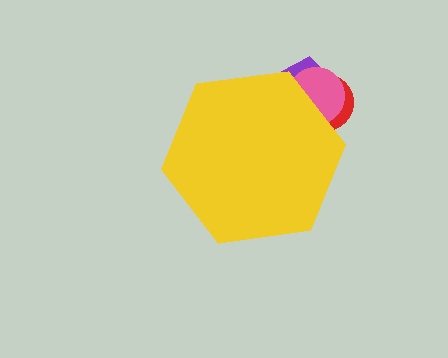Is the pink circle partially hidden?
Yes, the pink circle is partially hidden behind the yellow hexagon.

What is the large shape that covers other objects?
A yellow hexagon.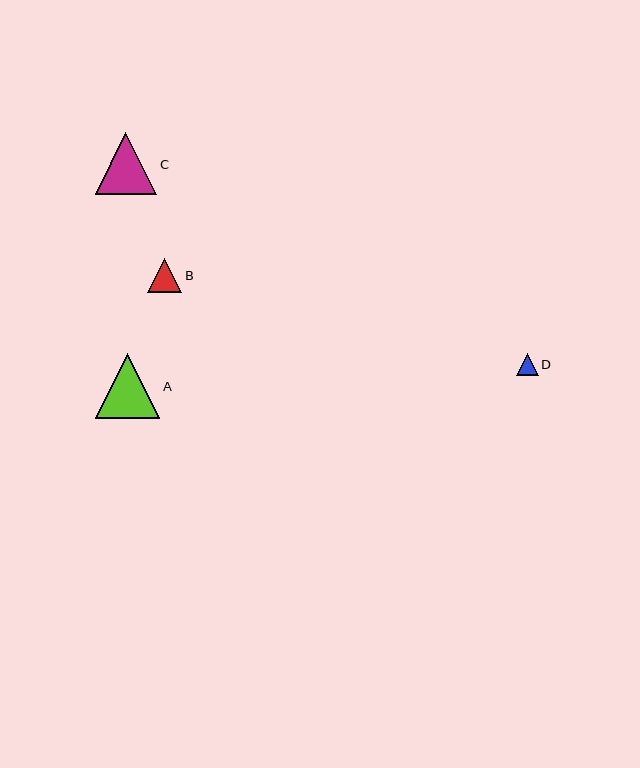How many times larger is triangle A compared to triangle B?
Triangle A is approximately 1.9 times the size of triangle B.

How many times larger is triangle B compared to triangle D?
Triangle B is approximately 1.6 times the size of triangle D.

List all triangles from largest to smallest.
From largest to smallest: A, C, B, D.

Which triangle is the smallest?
Triangle D is the smallest with a size of approximately 21 pixels.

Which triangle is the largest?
Triangle A is the largest with a size of approximately 65 pixels.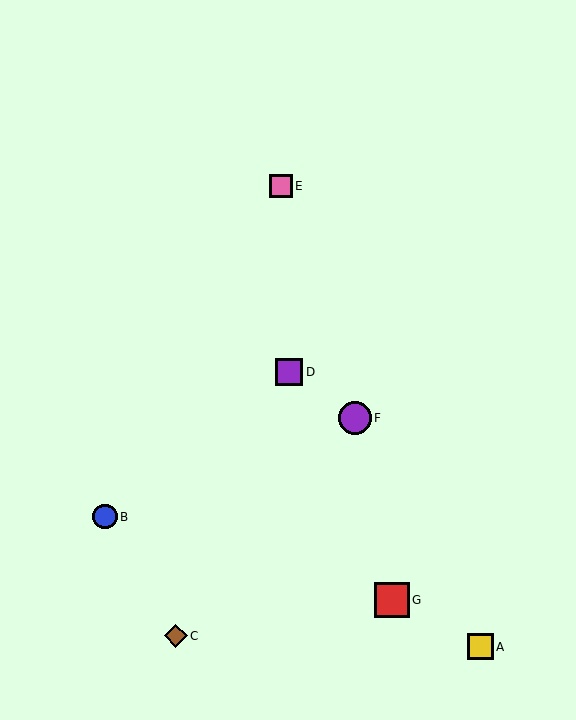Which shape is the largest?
The red square (labeled G) is the largest.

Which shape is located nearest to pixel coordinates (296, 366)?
The purple square (labeled D) at (289, 372) is nearest to that location.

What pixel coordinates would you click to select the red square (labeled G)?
Click at (392, 600) to select the red square G.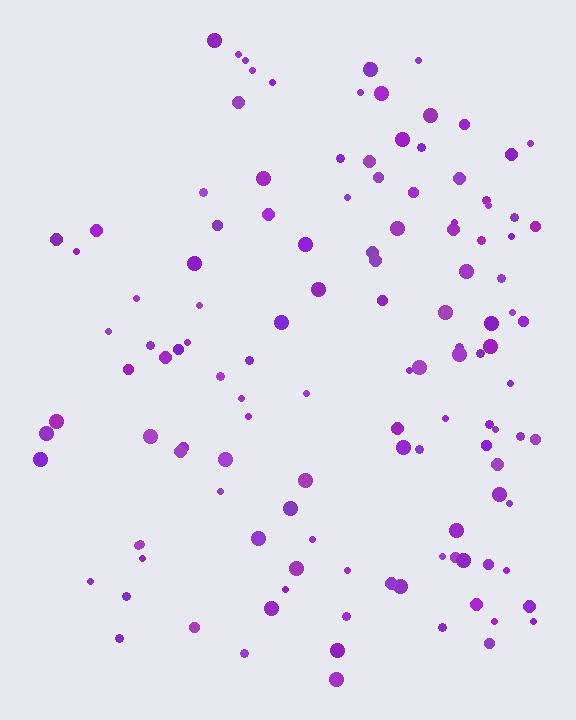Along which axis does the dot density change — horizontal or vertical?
Horizontal.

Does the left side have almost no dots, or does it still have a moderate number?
Still a moderate number, just noticeably fewer than the right.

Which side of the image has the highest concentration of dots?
The right.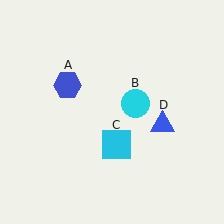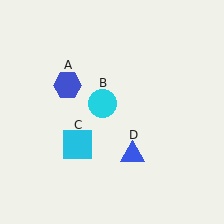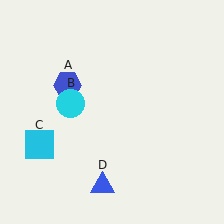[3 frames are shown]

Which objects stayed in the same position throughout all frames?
Blue hexagon (object A) remained stationary.